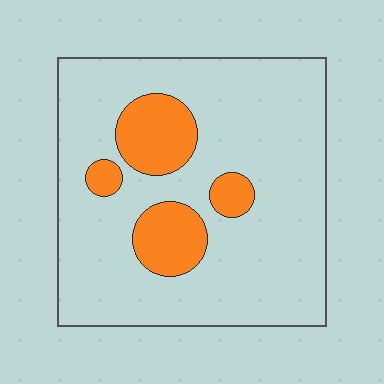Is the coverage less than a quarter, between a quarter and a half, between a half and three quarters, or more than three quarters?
Less than a quarter.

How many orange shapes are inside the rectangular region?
4.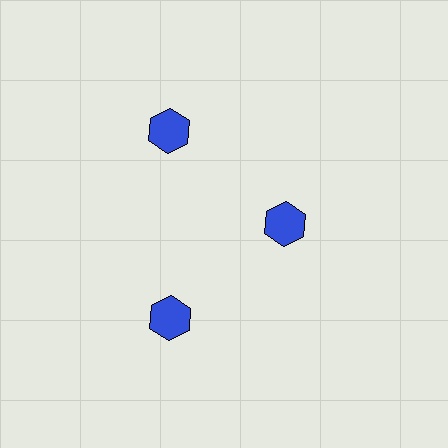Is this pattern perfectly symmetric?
No. The 3 blue hexagons are arranged in a ring, but one element near the 3 o'clock position is pulled inward toward the center, breaking the 3-fold rotational symmetry.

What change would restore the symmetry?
The symmetry would be restored by moving it outward, back onto the ring so that all 3 hexagons sit at equal angles and equal distance from the center.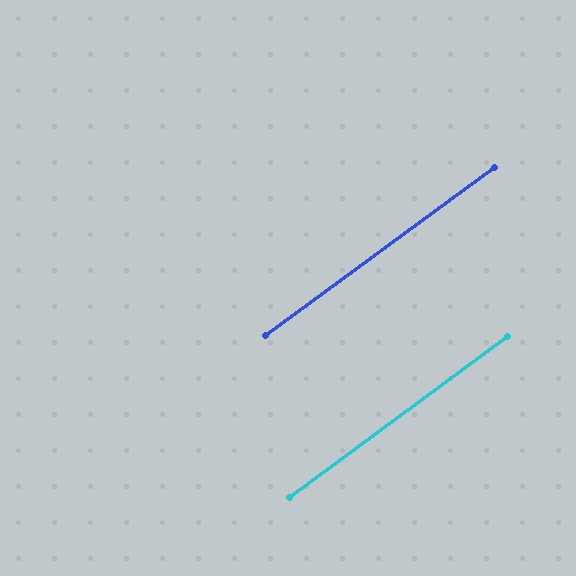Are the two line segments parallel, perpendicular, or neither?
Parallel — their directions differ by only 0.2°.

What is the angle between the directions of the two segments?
Approximately 0 degrees.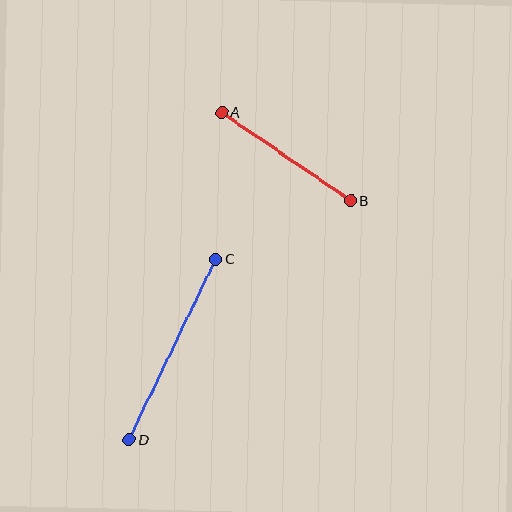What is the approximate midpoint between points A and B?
The midpoint is at approximately (286, 157) pixels.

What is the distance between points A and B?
The distance is approximately 156 pixels.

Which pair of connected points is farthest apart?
Points C and D are farthest apart.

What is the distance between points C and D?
The distance is approximately 200 pixels.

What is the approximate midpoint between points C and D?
The midpoint is at approximately (172, 350) pixels.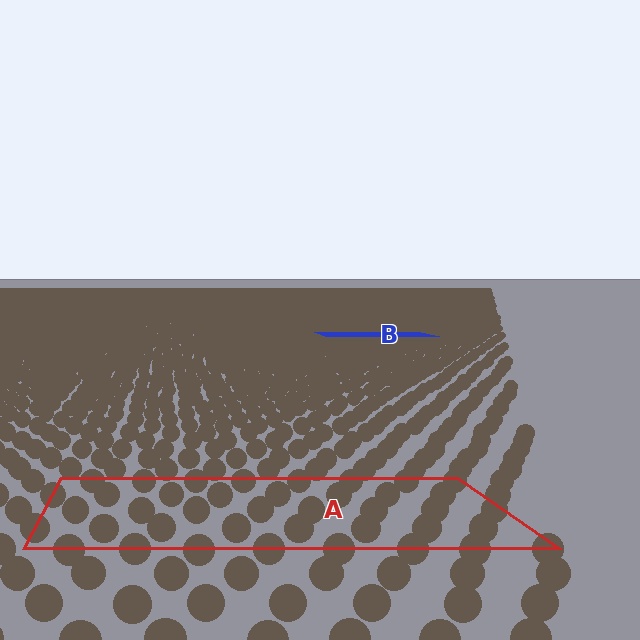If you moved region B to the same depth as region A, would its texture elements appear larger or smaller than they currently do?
They would appear larger. At a closer depth, the same texture elements are projected at a bigger on-screen size.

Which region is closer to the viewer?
Region A is closer. The texture elements there are larger and more spread out.